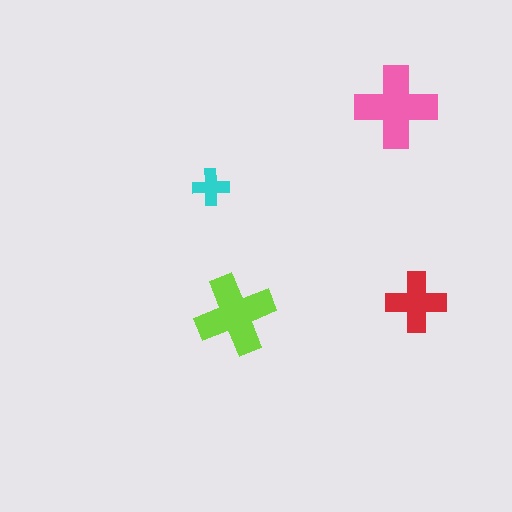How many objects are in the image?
There are 4 objects in the image.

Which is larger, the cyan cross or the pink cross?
The pink one.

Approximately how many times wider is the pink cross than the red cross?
About 1.5 times wider.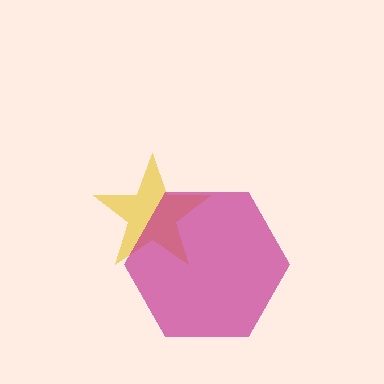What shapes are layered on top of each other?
The layered shapes are: a yellow star, a magenta hexagon.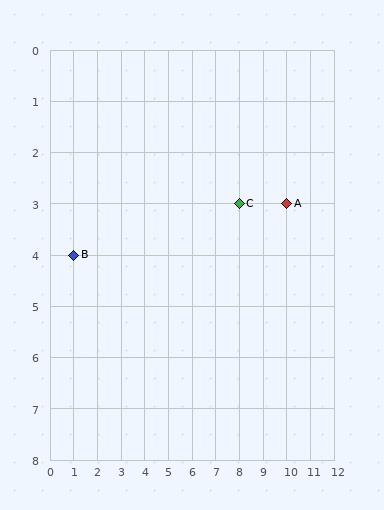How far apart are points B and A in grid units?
Points B and A are 9 columns and 1 row apart (about 9.1 grid units diagonally).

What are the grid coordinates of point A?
Point A is at grid coordinates (10, 3).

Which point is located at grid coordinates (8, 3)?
Point C is at (8, 3).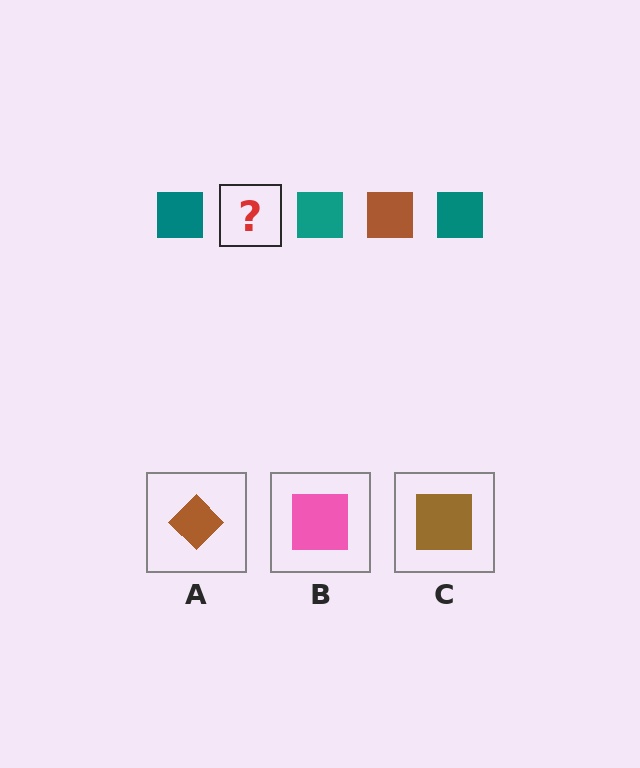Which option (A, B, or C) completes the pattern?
C.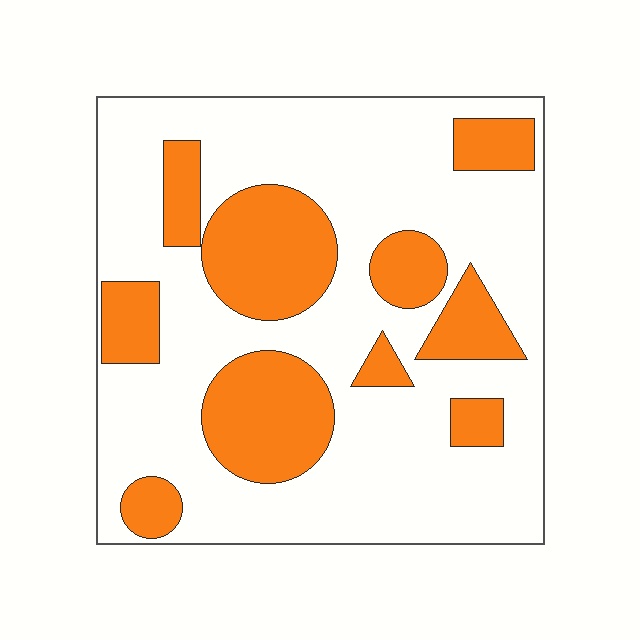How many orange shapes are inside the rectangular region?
10.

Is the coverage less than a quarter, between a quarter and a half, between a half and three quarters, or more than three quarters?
Between a quarter and a half.